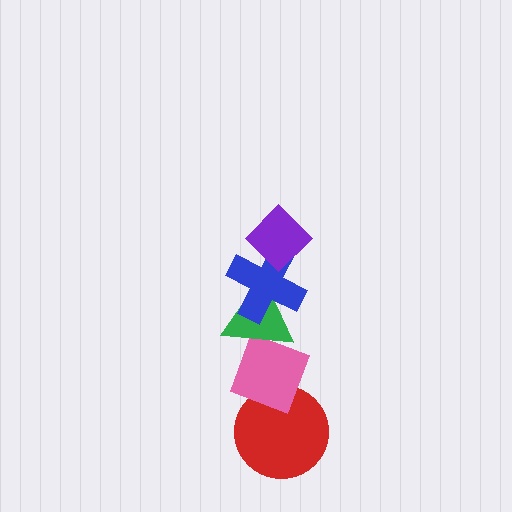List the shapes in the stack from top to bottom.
From top to bottom: the purple diamond, the blue cross, the green triangle, the pink diamond, the red circle.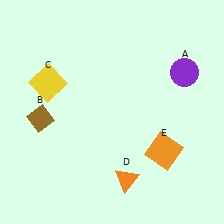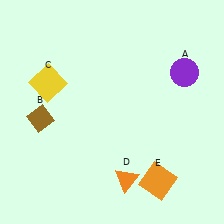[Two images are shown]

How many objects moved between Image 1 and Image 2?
1 object moved between the two images.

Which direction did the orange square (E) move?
The orange square (E) moved down.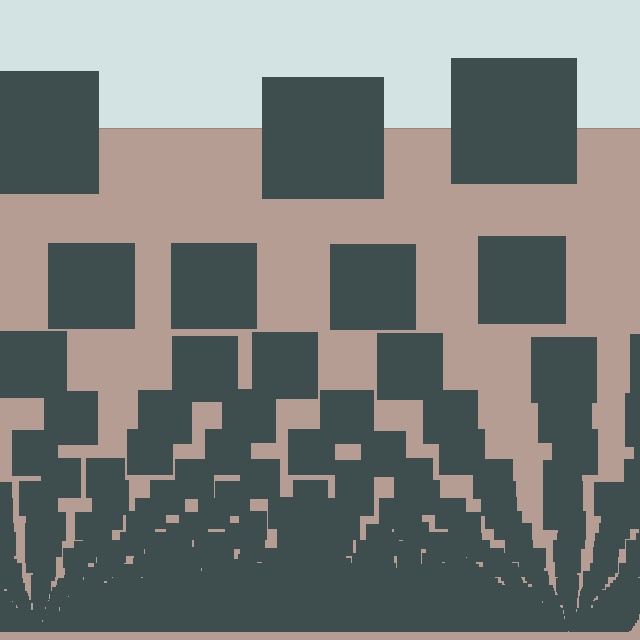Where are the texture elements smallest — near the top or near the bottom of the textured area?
Near the bottom.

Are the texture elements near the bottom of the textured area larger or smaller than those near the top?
Smaller. The gradient is inverted — elements near the bottom are smaller and denser.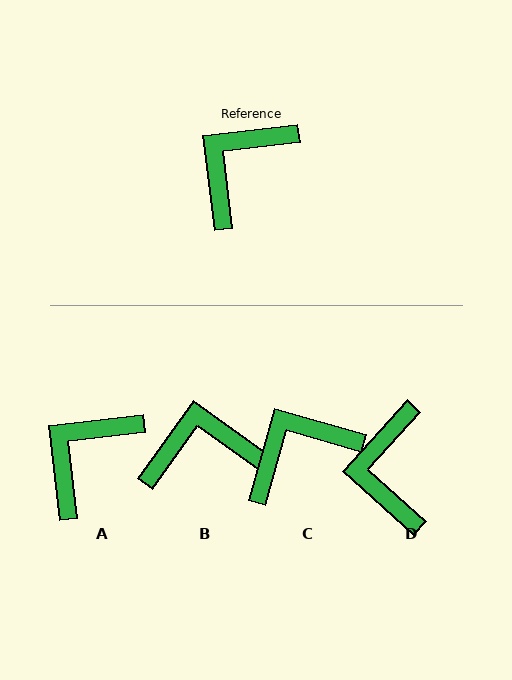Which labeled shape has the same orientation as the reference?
A.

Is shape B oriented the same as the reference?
No, it is off by about 42 degrees.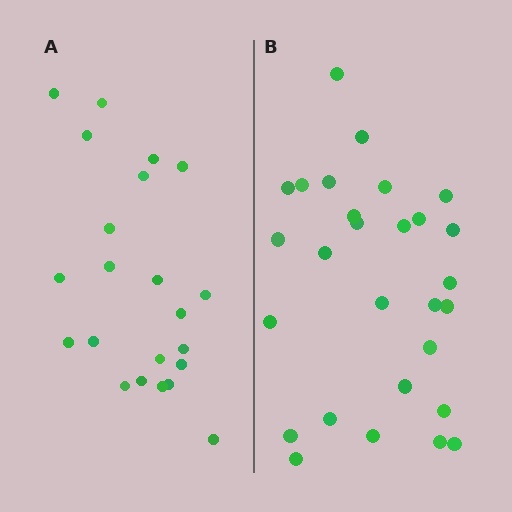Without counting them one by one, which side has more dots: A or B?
Region B (the right region) has more dots.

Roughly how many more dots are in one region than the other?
Region B has about 6 more dots than region A.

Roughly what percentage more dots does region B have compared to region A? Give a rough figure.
About 25% more.